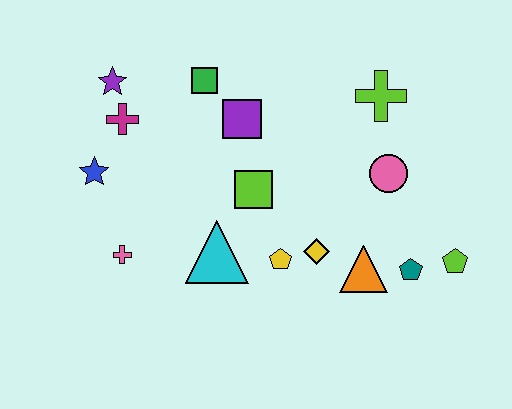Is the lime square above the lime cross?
No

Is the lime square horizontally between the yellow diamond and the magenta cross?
Yes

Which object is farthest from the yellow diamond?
The purple star is farthest from the yellow diamond.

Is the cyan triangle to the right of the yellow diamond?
No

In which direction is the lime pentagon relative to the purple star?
The lime pentagon is to the right of the purple star.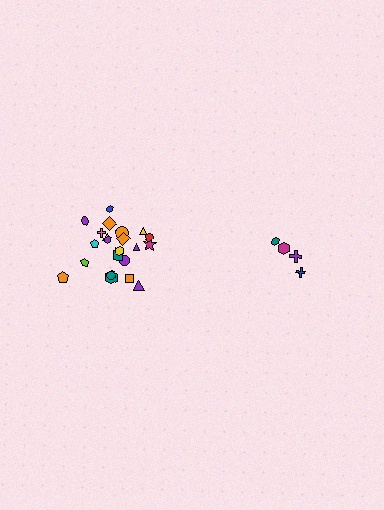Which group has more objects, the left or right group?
The left group.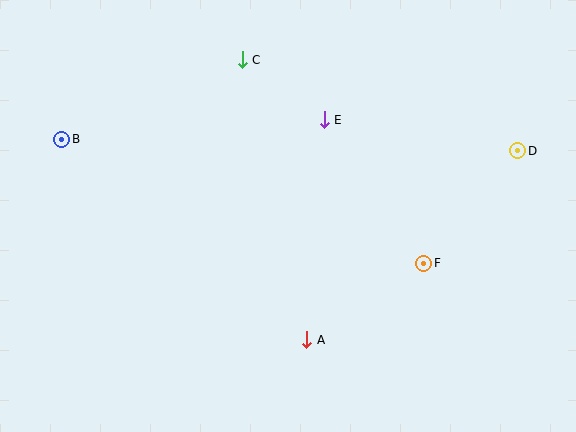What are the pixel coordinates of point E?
Point E is at (324, 120).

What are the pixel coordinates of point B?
Point B is at (62, 139).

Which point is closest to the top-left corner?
Point B is closest to the top-left corner.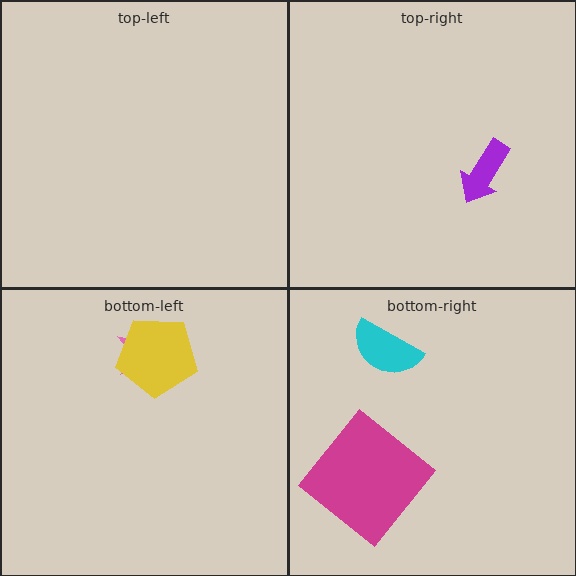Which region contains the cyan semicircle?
The bottom-right region.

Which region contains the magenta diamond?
The bottom-right region.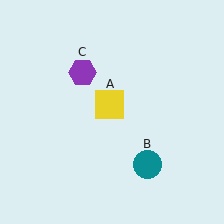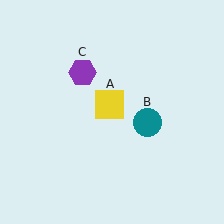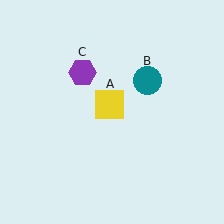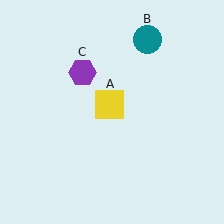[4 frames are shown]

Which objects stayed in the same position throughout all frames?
Yellow square (object A) and purple hexagon (object C) remained stationary.